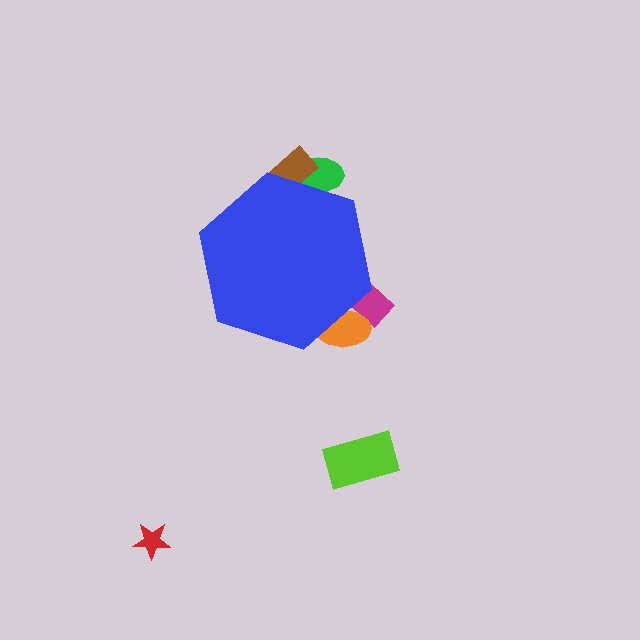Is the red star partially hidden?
No, the red star is fully visible.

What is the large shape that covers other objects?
A blue hexagon.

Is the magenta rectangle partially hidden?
Yes, the magenta rectangle is partially hidden behind the blue hexagon.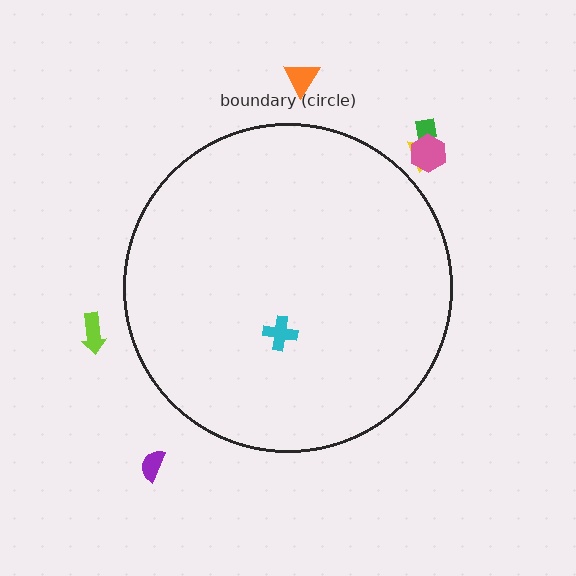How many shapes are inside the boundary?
1 inside, 6 outside.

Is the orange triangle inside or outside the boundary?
Outside.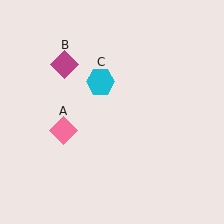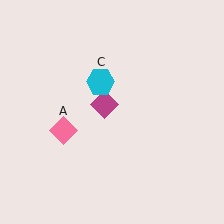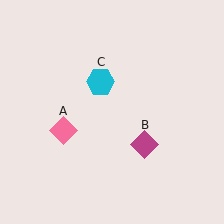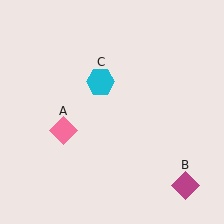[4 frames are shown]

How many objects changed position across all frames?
1 object changed position: magenta diamond (object B).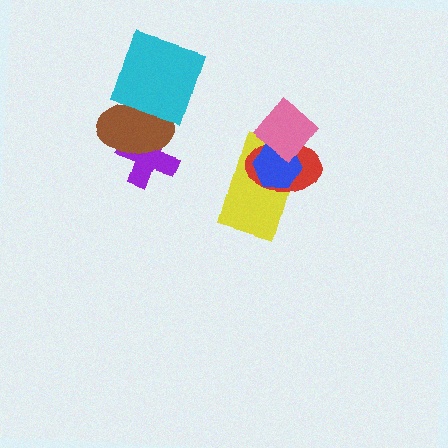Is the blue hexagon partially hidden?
Yes, it is partially covered by another shape.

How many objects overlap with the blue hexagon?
3 objects overlap with the blue hexagon.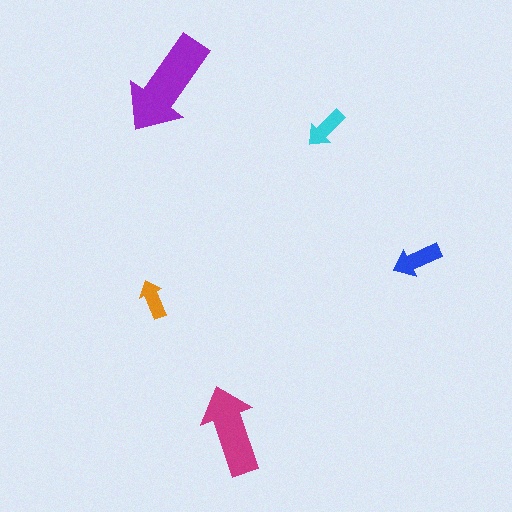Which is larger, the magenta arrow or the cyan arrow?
The magenta one.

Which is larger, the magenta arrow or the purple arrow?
The purple one.